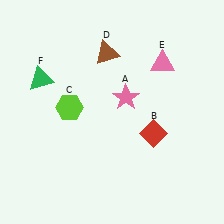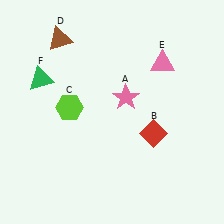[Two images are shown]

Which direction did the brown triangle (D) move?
The brown triangle (D) moved left.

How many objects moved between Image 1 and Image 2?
1 object moved between the two images.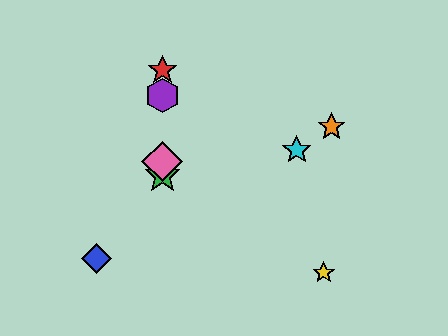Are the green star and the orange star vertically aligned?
No, the green star is at x≈162 and the orange star is at x≈331.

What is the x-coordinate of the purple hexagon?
The purple hexagon is at x≈162.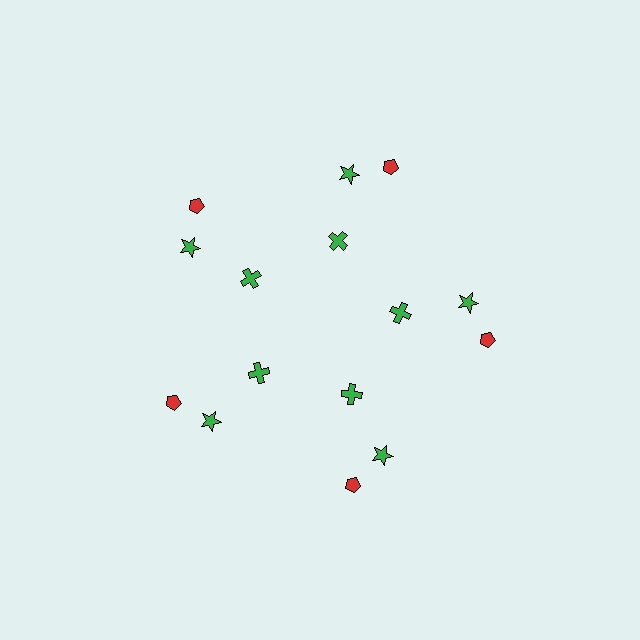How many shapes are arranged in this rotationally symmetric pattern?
There are 15 shapes, arranged in 5 groups of 3.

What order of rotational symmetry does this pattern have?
This pattern has 5-fold rotational symmetry.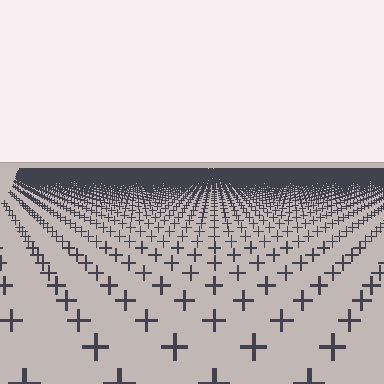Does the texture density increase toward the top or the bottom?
Density increases toward the top.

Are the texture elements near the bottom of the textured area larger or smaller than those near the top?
Larger. Near the bottom, elements are closer to the viewer and appear at a bigger on-screen size.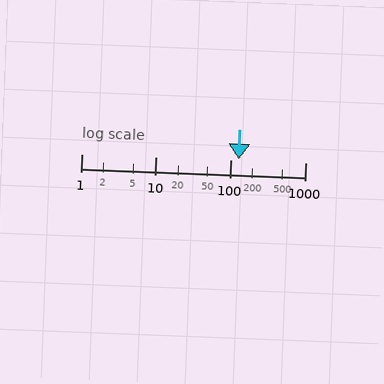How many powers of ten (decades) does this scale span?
The scale spans 3 decades, from 1 to 1000.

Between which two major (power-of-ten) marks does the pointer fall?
The pointer is between 100 and 1000.